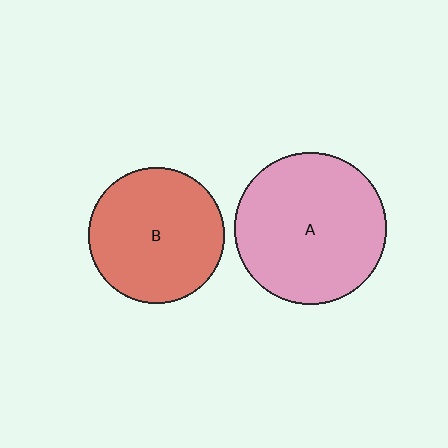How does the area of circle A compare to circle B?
Approximately 1.3 times.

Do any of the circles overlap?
No, none of the circles overlap.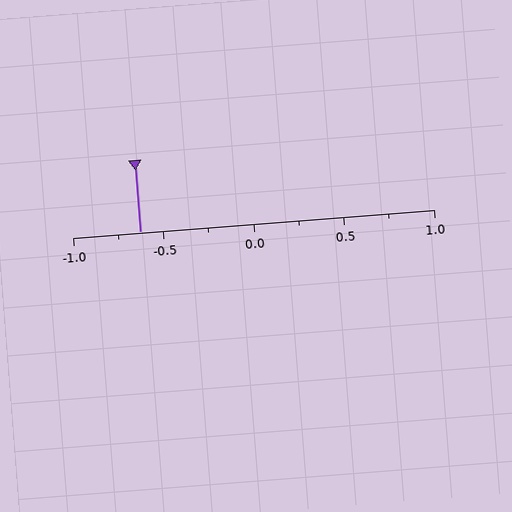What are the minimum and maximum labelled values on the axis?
The axis runs from -1.0 to 1.0.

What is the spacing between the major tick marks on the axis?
The major ticks are spaced 0.5 apart.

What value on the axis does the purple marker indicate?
The marker indicates approximately -0.62.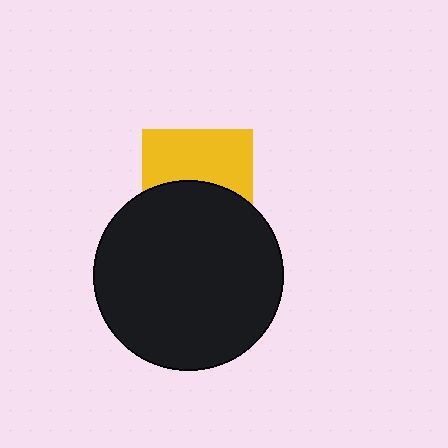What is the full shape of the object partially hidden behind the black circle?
The partially hidden object is a yellow square.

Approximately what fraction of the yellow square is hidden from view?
Roughly 48% of the yellow square is hidden behind the black circle.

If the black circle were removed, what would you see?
You would see the complete yellow square.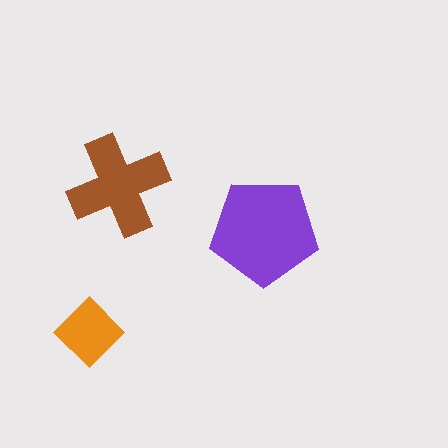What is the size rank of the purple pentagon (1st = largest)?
1st.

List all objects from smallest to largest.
The orange diamond, the brown cross, the purple pentagon.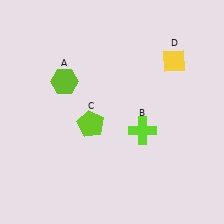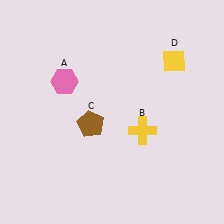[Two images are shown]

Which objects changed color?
A changed from lime to pink. B changed from lime to yellow. C changed from lime to brown.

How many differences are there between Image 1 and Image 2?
There are 3 differences between the two images.